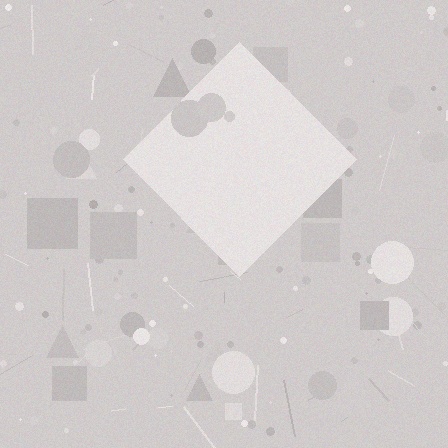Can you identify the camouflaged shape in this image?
The camouflaged shape is a diamond.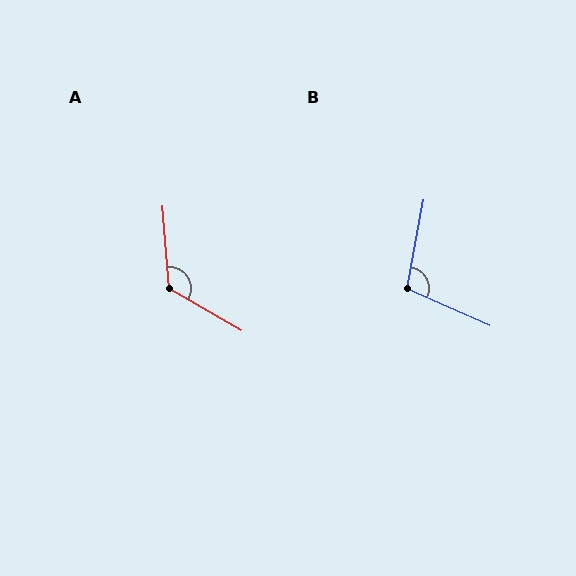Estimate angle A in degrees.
Approximately 125 degrees.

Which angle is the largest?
A, at approximately 125 degrees.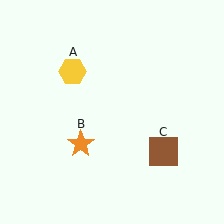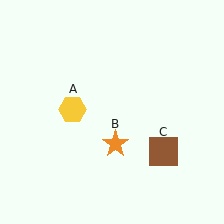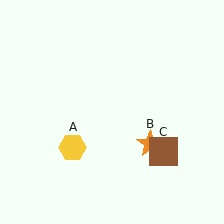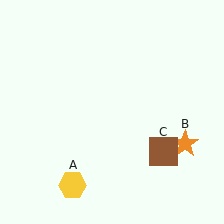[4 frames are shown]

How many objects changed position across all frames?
2 objects changed position: yellow hexagon (object A), orange star (object B).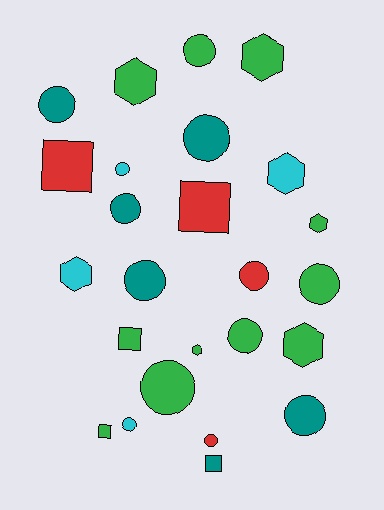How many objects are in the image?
There are 25 objects.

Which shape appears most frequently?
Circle, with 13 objects.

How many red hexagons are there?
There are no red hexagons.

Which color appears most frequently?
Green, with 11 objects.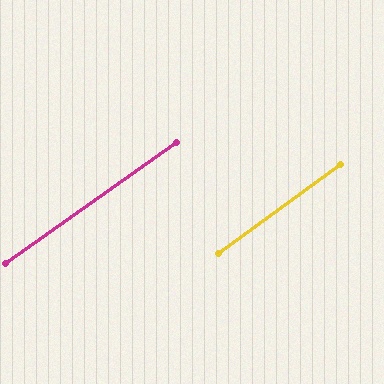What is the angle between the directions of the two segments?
Approximately 1 degree.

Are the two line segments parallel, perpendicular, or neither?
Parallel — their directions differ by only 0.9°.